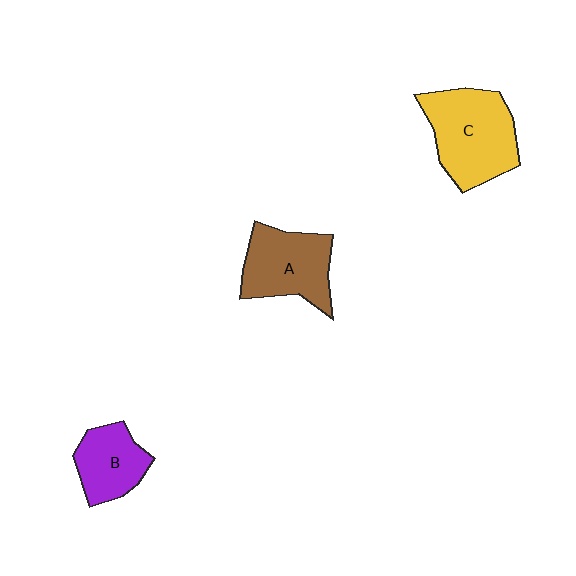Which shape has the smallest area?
Shape B (purple).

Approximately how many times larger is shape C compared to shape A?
Approximately 1.2 times.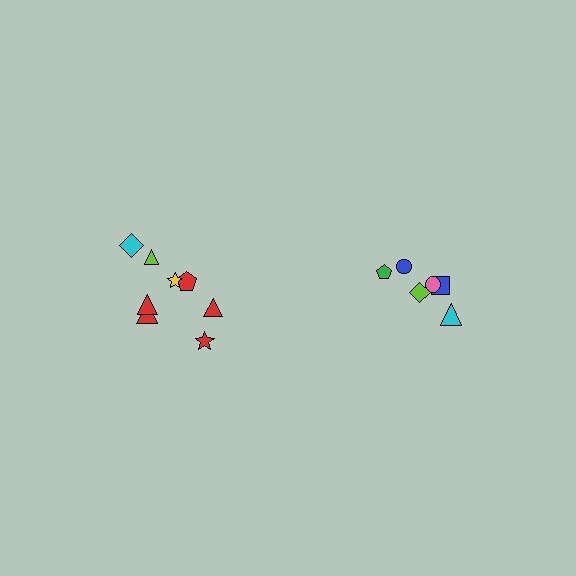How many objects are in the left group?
There are 8 objects.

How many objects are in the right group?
There are 6 objects.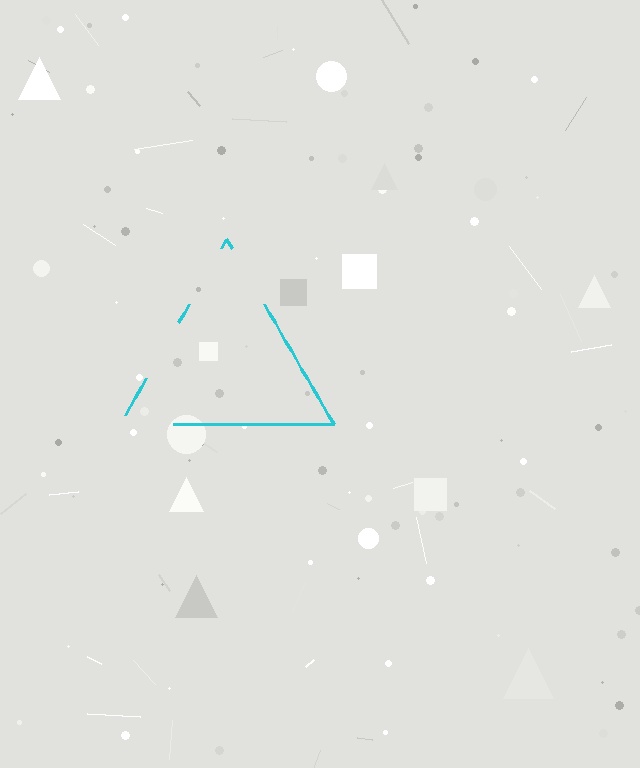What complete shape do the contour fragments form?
The contour fragments form a triangle.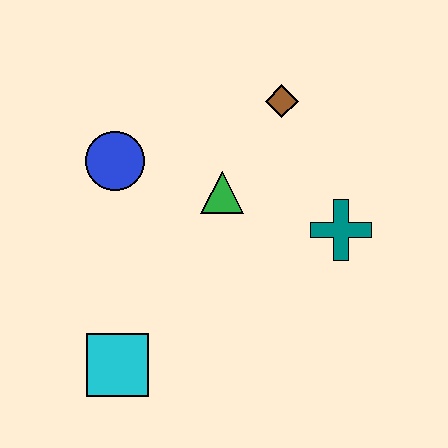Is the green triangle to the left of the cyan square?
No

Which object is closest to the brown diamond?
The green triangle is closest to the brown diamond.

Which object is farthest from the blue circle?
The teal cross is farthest from the blue circle.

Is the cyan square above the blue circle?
No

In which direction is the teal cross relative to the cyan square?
The teal cross is to the right of the cyan square.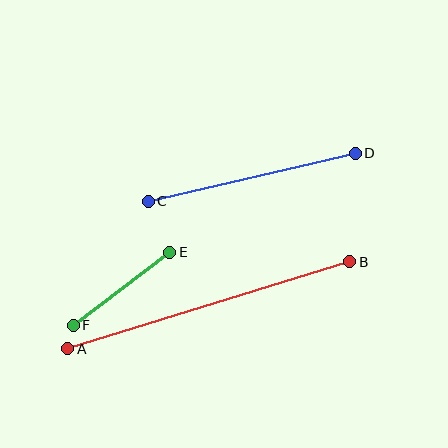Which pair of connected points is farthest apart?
Points A and B are farthest apart.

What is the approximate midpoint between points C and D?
The midpoint is at approximately (252, 177) pixels.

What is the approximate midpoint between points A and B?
The midpoint is at approximately (209, 305) pixels.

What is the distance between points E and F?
The distance is approximately 121 pixels.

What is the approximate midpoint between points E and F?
The midpoint is at approximately (121, 289) pixels.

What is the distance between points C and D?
The distance is approximately 213 pixels.